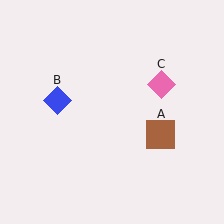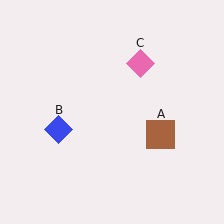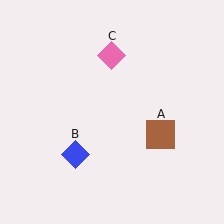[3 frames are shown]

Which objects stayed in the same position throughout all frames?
Brown square (object A) remained stationary.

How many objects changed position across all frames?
2 objects changed position: blue diamond (object B), pink diamond (object C).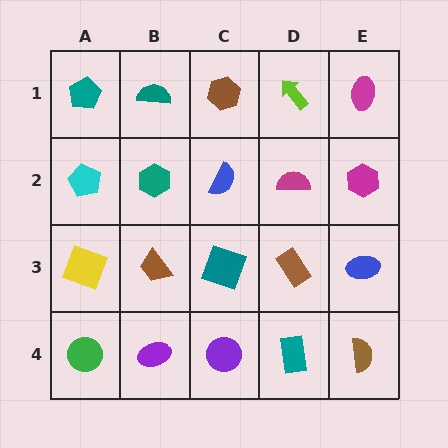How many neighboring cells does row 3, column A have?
3.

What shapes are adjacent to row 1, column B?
A teal hexagon (row 2, column B), a teal pentagon (row 1, column A), a brown hexagon (row 1, column C).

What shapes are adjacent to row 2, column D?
A lime arrow (row 1, column D), a brown rectangle (row 3, column D), a blue semicircle (row 2, column C), a magenta hexagon (row 2, column E).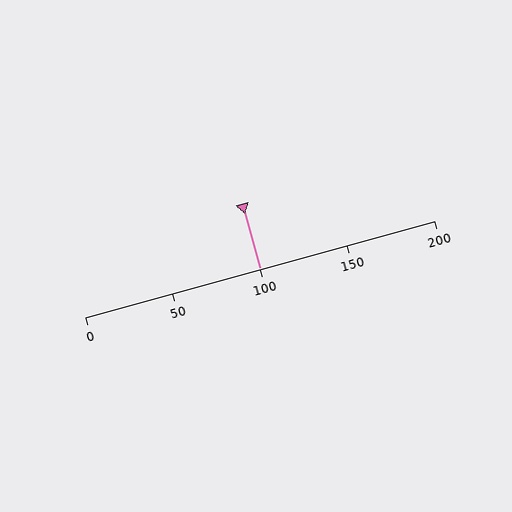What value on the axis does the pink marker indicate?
The marker indicates approximately 100.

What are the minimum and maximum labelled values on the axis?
The axis runs from 0 to 200.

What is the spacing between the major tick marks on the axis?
The major ticks are spaced 50 apart.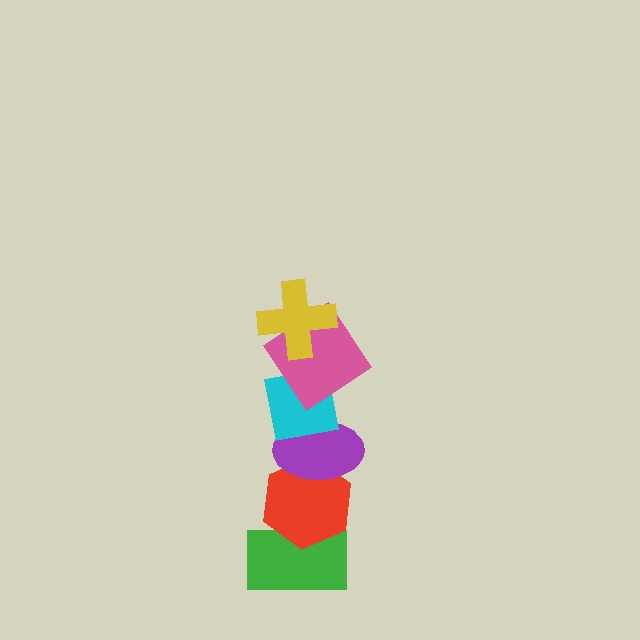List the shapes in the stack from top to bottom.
From top to bottom: the yellow cross, the pink diamond, the cyan square, the purple ellipse, the red hexagon, the green rectangle.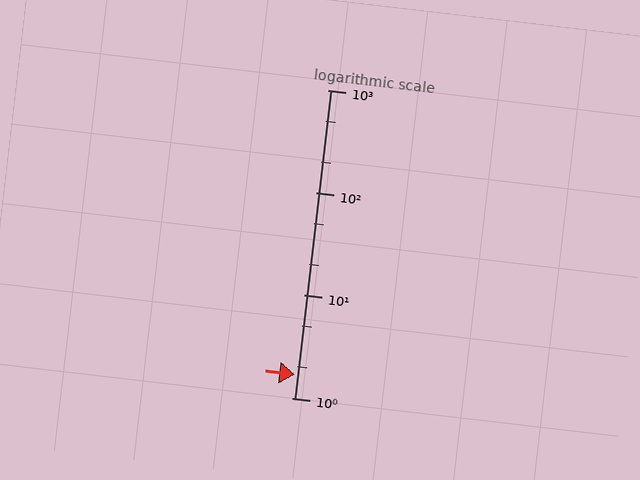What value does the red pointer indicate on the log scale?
The pointer indicates approximately 1.7.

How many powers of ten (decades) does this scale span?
The scale spans 3 decades, from 1 to 1000.